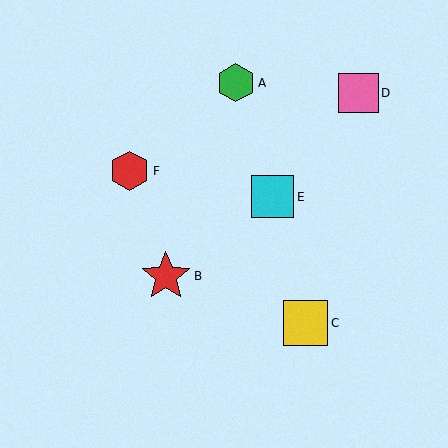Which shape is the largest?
The red star (labeled B) is the largest.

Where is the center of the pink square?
The center of the pink square is at (358, 93).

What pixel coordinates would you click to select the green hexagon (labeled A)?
Click at (236, 83) to select the green hexagon A.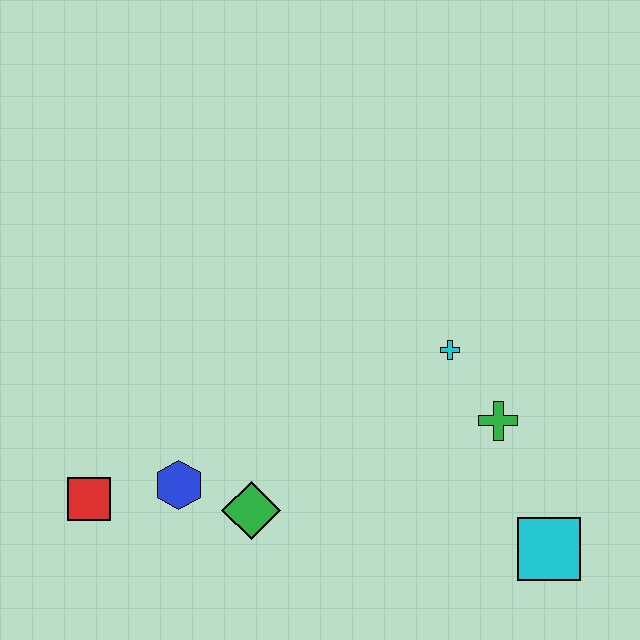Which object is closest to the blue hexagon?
The green diamond is closest to the blue hexagon.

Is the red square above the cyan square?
Yes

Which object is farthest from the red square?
The cyan square is farthest from the red square.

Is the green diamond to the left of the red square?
No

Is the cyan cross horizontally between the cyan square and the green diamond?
Yes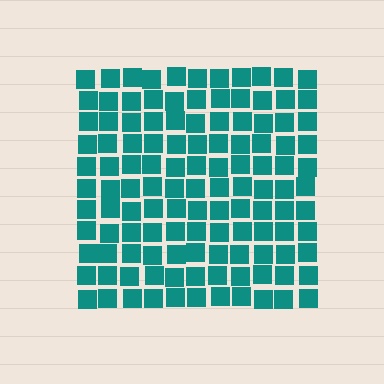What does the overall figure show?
The overall figure shows a square.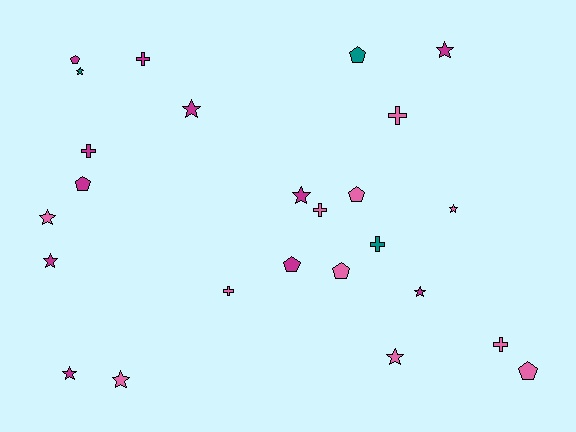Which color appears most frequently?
Magenta, with 11 objects.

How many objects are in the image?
There are 25 objects.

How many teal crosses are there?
There is 1 teal cross.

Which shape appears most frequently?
Star, with 11 objects.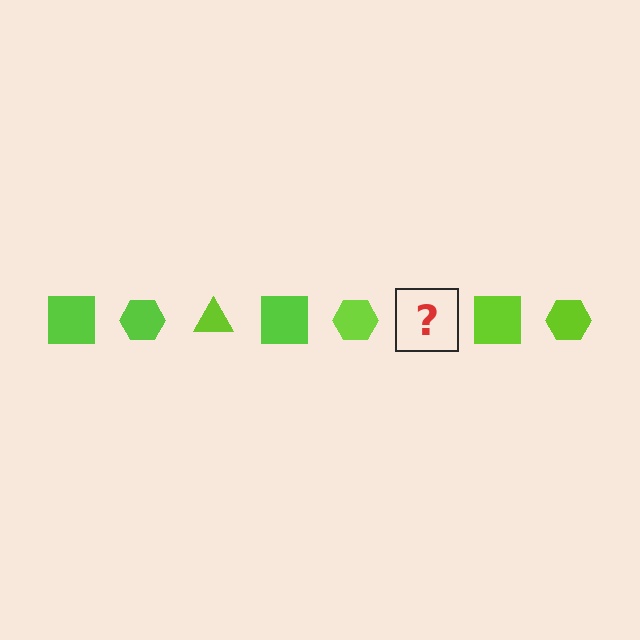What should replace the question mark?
The question mark should be replaced with a lime triangle.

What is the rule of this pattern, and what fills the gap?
The rule is that the pattern cycles through square, hexagon, triangle shapes in lime. The gap should be filled with a lime triangle.